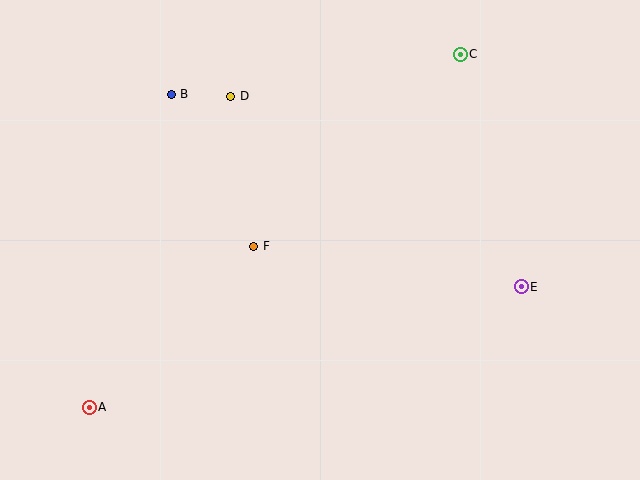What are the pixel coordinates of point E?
Point E is at (521, 287).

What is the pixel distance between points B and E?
The distance between B and E is 399 pixels.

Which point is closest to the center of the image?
Point F at (254, 246) is closest to the center.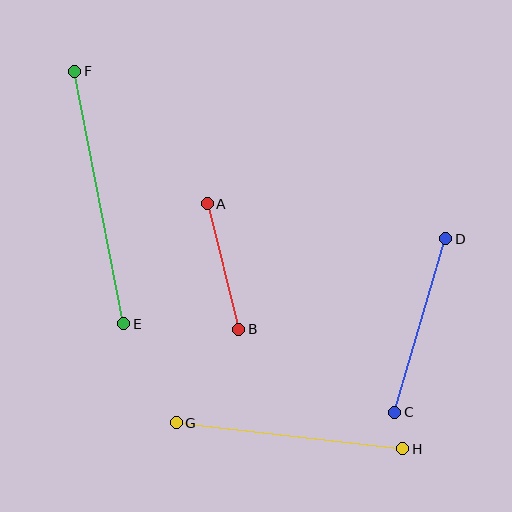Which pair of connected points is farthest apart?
Points E and F are farthest apart.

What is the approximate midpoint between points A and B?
The midpoint is at approximately (223, 266) pixels.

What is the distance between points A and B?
The distance is approximately 129 pixels.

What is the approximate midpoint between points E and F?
The midpoint is at approximately (99, 197) pixels.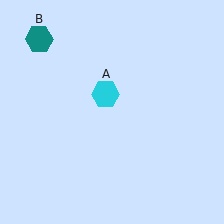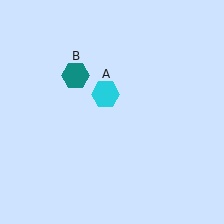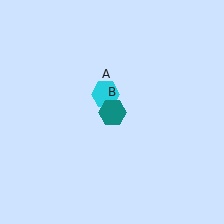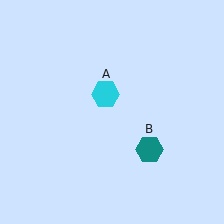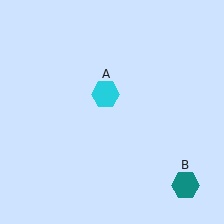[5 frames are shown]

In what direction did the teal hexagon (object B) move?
The teal hexagon (object B) moved down and to the right.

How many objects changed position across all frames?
1 object changed position: teal hexagon (object B).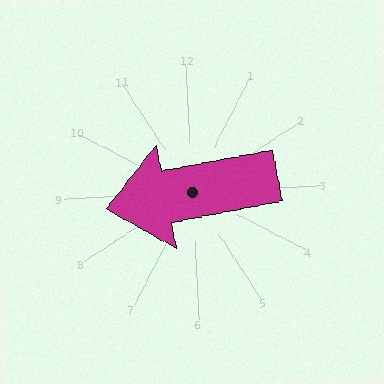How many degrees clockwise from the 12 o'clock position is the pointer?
Approximately 262 degrees.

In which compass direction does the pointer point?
West.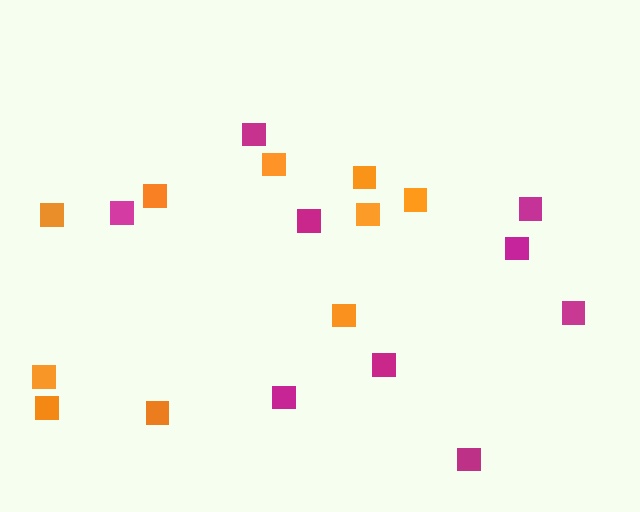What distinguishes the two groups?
There are 2 groups: one group of orange squares (10) and one group of magenta squares (9).